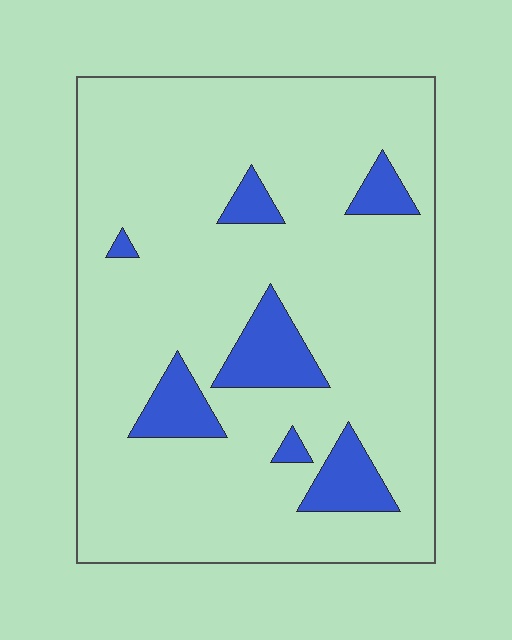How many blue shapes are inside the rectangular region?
7.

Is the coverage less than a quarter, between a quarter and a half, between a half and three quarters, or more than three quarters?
Less than a quarter.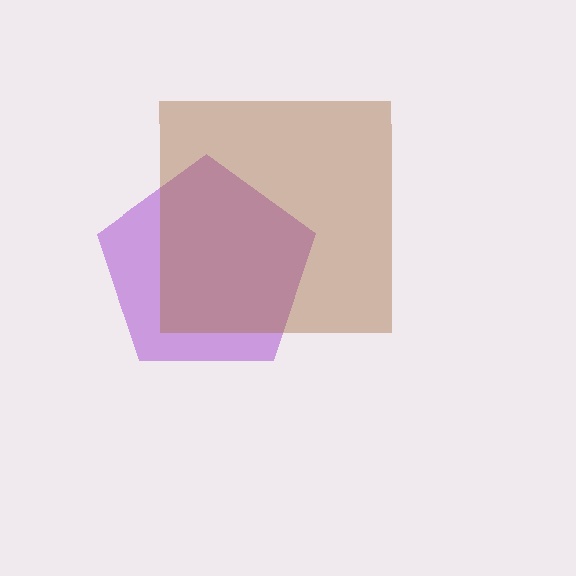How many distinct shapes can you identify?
There are 2 distinct shapes: a purple pentagon, a brown square.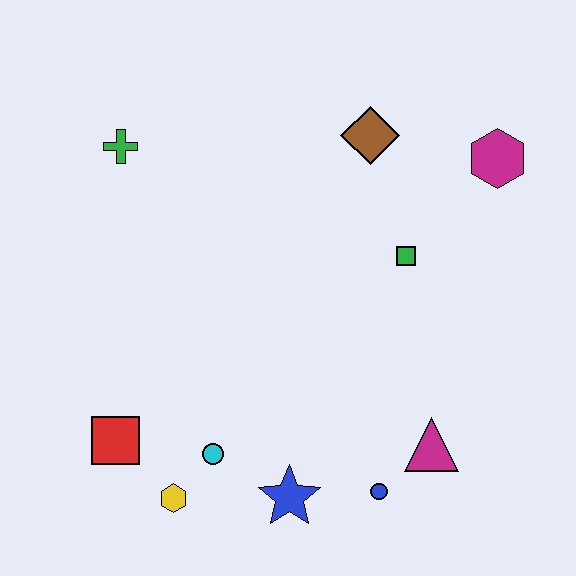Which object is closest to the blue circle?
The magenta triangle is closest to the blue circle.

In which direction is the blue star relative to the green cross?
The blue star is below the green cross.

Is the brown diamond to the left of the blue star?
No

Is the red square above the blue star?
Yes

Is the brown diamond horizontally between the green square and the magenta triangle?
No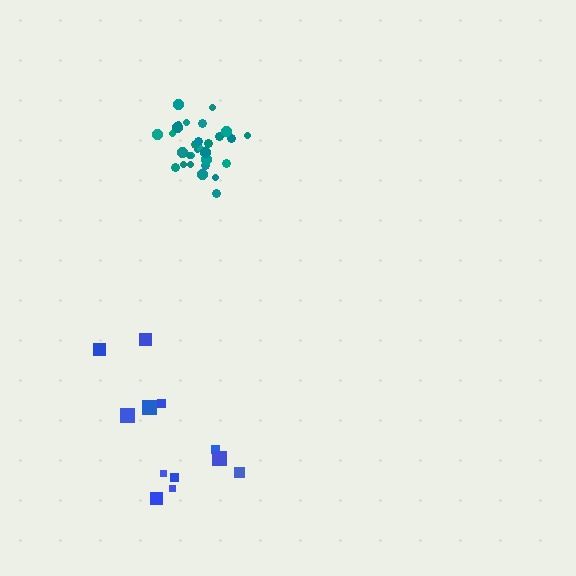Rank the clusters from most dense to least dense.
teal, blue.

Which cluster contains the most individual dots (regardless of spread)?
Teal (30).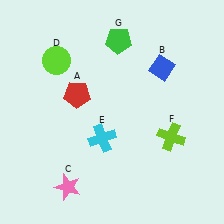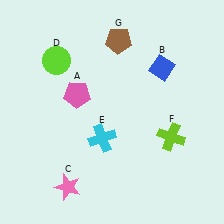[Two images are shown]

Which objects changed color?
A changed from red to pink. G changed from green to brown.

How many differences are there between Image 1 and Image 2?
There are 2 differences between the two images.